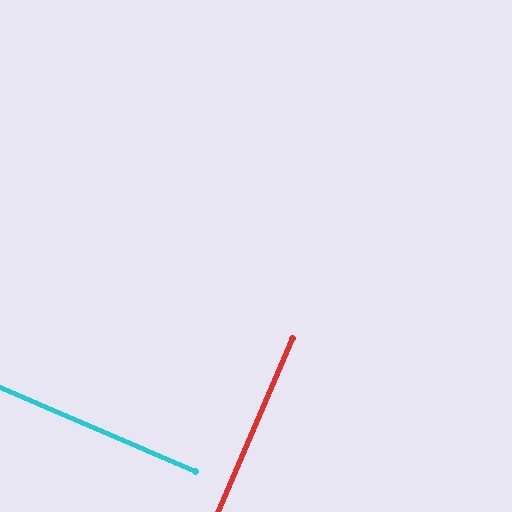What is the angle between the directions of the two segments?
Approximately 90 degrees.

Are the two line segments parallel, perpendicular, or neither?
Perpendicular — they meet at approximately 90°.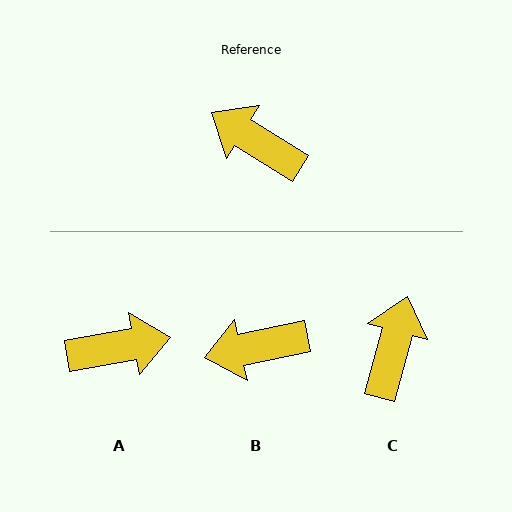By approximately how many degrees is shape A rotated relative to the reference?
Approximately 138 degrees clockwise.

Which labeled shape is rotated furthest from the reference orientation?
A, about 138 degrees away.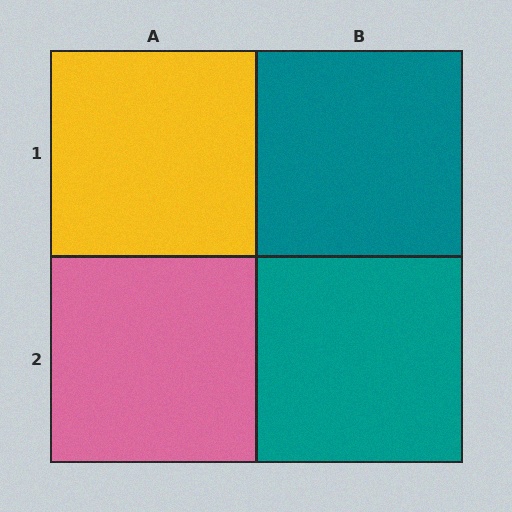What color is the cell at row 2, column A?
Pink.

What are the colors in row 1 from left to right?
Yellow, teal.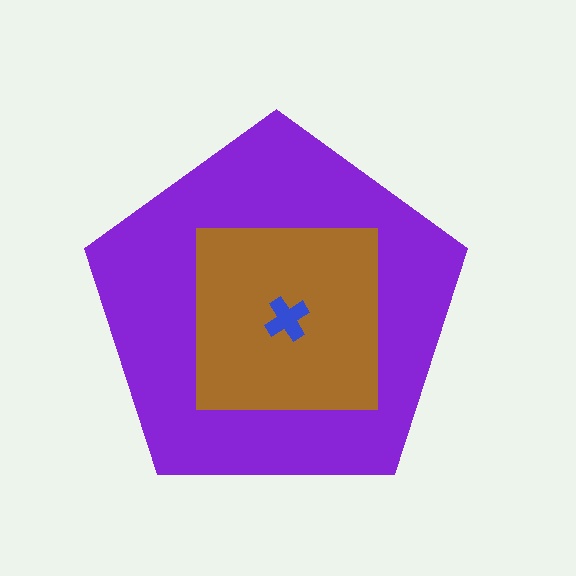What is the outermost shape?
The purple pentagon.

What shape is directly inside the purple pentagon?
The brown square.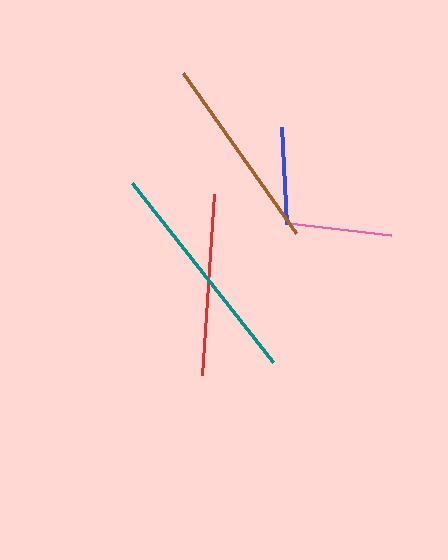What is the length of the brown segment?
The brown segment is approximately 196 pixels long.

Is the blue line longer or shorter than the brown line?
The brown line is longer than the blue line.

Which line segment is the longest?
The teal line is the longest at approximately 228 pixels.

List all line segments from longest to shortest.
From longest to shortest: teal, brown, red, pink, blue.